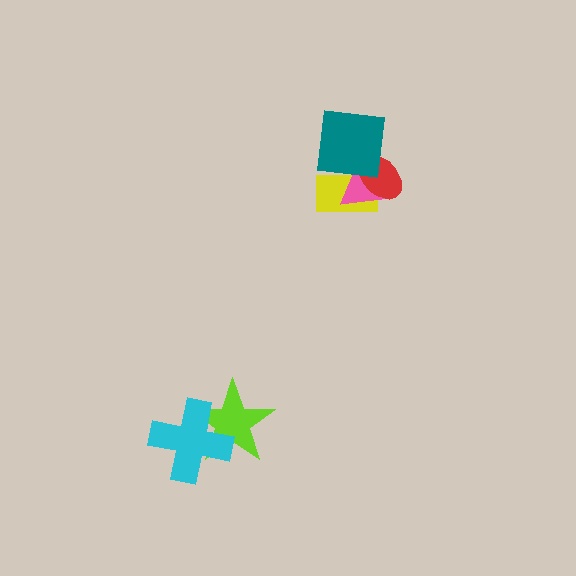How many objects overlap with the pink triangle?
3 objects overlap with the pink triangle.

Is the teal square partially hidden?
No, no other shape covers it.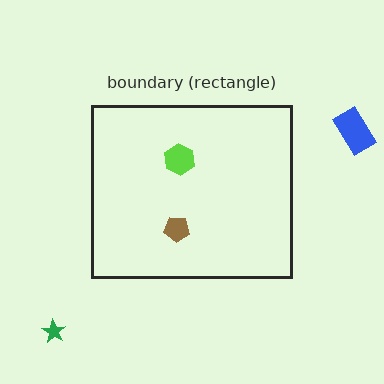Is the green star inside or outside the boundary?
Outside.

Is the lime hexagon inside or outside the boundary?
Inside.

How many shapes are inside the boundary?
2 inside, 2 outside.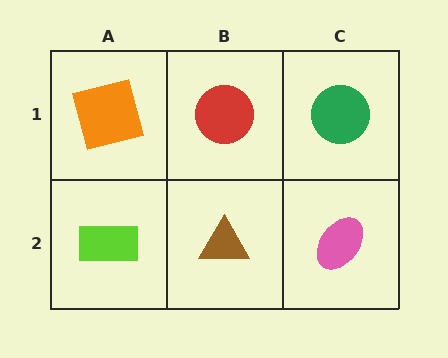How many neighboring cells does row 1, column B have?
3.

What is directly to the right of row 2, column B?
A pink ellipse.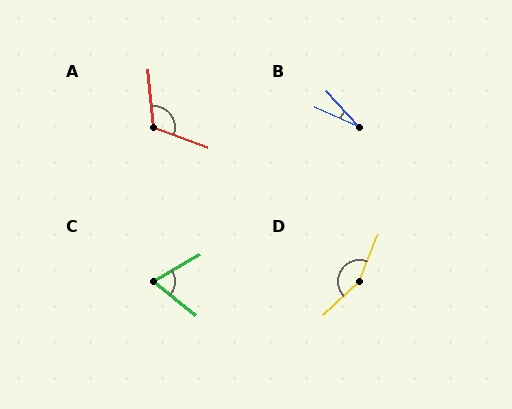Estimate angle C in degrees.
Approximately 69 degrees.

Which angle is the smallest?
B, at approximately 24 degrees.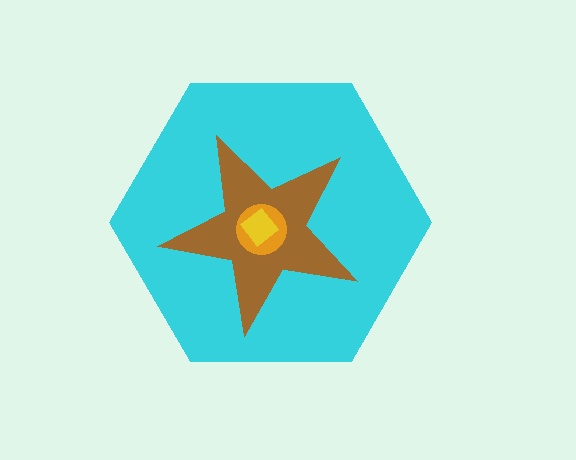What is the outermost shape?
The cyan hexagon.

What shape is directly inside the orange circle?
The yellow diamond.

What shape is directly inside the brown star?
The orange circle.